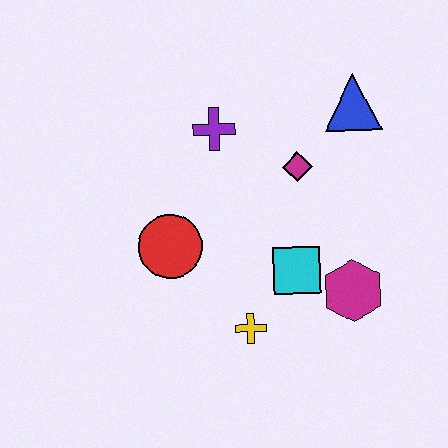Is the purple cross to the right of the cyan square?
No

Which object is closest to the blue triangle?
The magenta diamond is closest to the blue triangle.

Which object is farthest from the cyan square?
The blue triangle is farthest from the cyan square.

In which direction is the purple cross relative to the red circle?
The purple cross is above the red circle.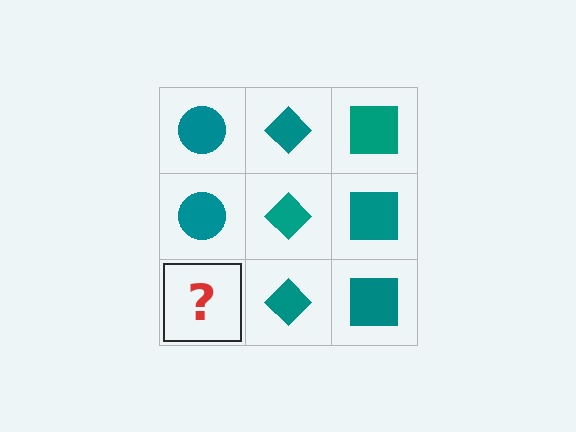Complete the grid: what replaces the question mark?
The question mark should be replaced with a teal circle.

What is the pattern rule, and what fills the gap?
The rule is that each column has a consistent shape. The gap should be filled with a teal circle.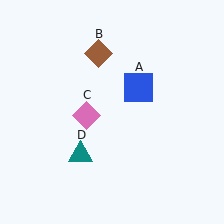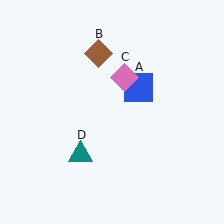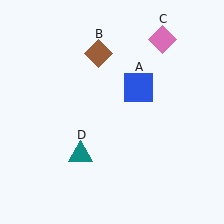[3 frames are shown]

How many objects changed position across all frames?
1 object changed position: pink diamond (object C).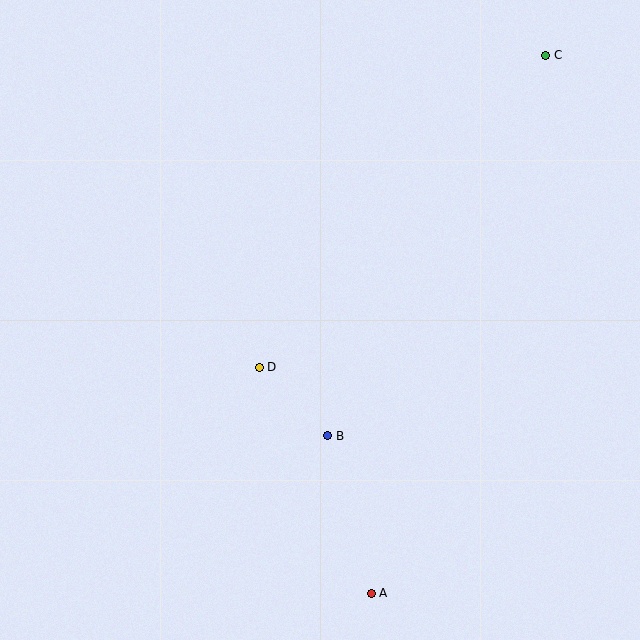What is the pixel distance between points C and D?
The distance between C and D is 424 pixels.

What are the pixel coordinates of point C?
Point C is at (546, 55).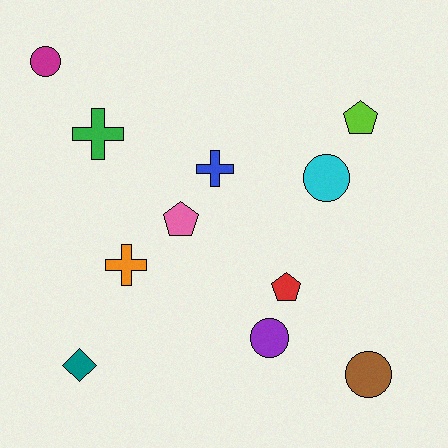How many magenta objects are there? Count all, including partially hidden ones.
There is 1 magenta object.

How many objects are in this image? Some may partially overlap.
There are 11 objects.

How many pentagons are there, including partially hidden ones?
There are 3 pentagons.